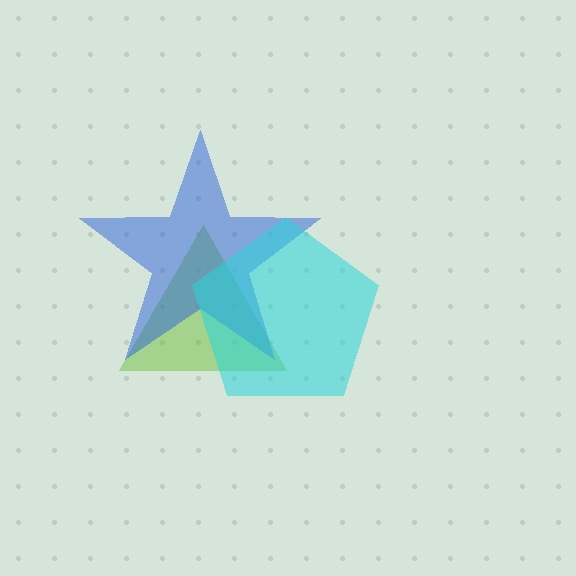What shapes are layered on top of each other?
The layered shapes are: a lime triangle, a blue star, a cyan pentagon.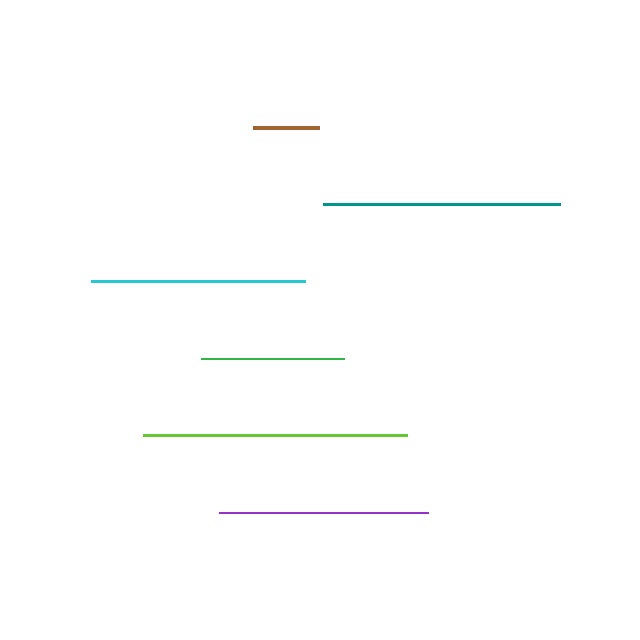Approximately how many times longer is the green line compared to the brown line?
The green line is approximately 2.2 times the length of the brown line.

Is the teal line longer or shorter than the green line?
The teal line is longer than the green line.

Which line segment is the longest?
The lime line is the longest at approximately 264 pixels.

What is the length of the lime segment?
The lime segment is approximately 264 pixels long.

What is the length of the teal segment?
The teal segment is approximately 236 pixels long.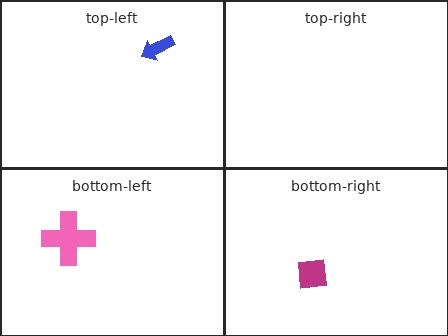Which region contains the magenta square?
The bottom-right region.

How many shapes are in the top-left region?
1.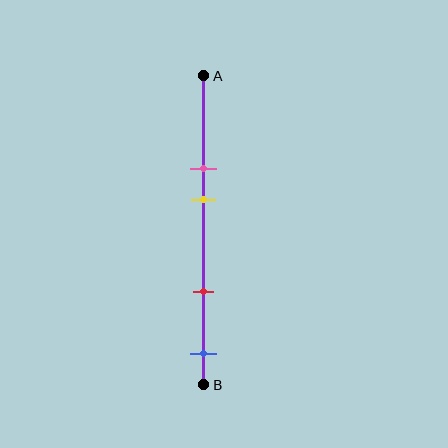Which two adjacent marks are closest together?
The pink and yellow marks are the closest adjacent pair.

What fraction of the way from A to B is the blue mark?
The blue mark is approximately 90% (0.9) of the way from A to B.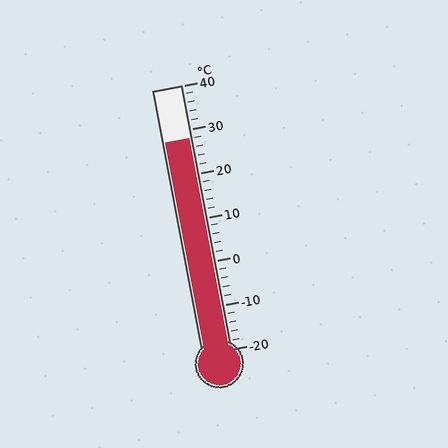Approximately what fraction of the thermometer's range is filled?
The thermometer is filled to approximately 80% of its range.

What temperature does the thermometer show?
The thermometer shows approximately 28°C.